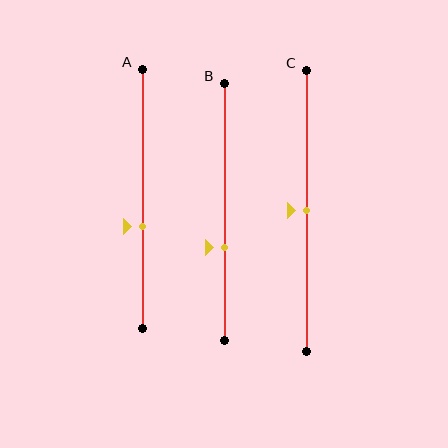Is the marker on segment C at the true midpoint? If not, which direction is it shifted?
Yes, the marker on segment C is at the true midpoint.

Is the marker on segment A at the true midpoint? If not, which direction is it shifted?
No, the marker on segment A is shifted downward by about 11% of the segment length.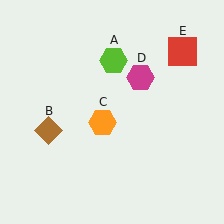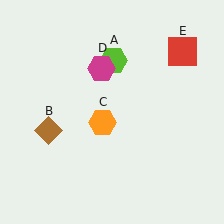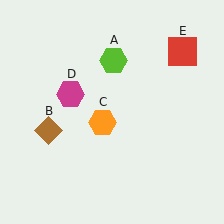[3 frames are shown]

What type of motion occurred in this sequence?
The magenta hexagon (object D) rotated counterclockwise around the center of the scene.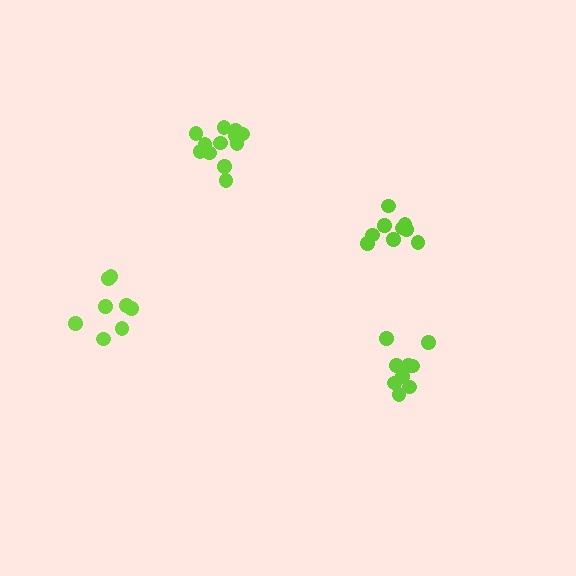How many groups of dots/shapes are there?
There are 4 groups.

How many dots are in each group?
Group 1: 12 dots, Group 2: 9 dots, Group 3: 9 dots, Group 4: 8 dots (38 total).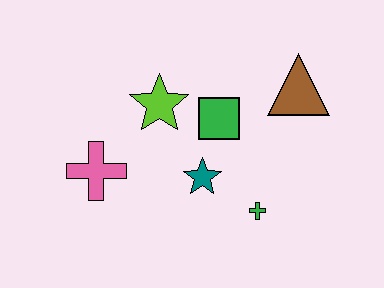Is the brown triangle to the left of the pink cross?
No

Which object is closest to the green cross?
The teal star is closest to the green cross.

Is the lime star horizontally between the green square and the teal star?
No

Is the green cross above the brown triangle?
No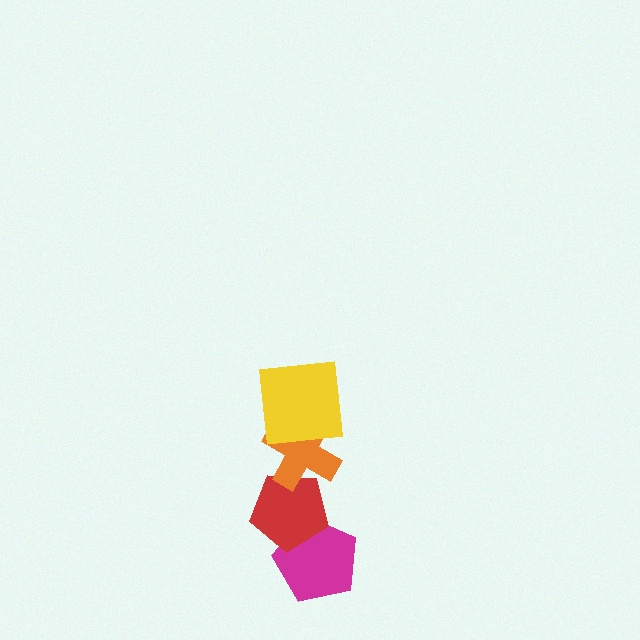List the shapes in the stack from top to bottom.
From top to bottom: the yellow square, the orange cross, the red pentagon, the magenta pentagon.